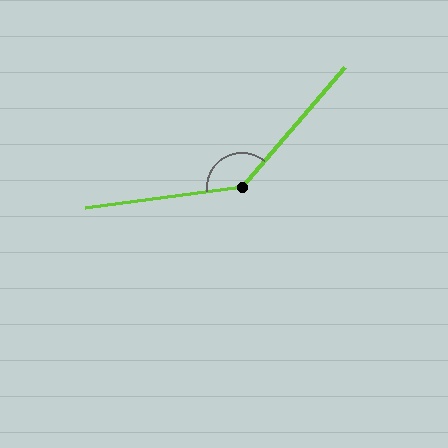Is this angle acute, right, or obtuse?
It is obtuse.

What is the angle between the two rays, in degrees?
Approximately 138 degrees.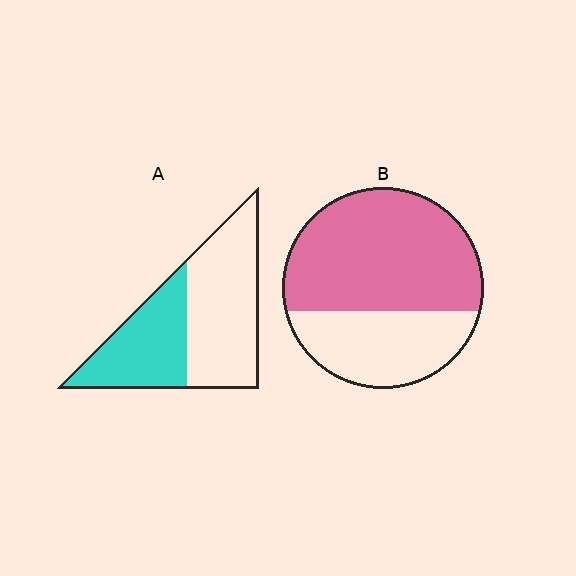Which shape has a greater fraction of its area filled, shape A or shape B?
Shape B.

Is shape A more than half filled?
No.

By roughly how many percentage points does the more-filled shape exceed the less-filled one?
By roughly 25 percentage points (B over A).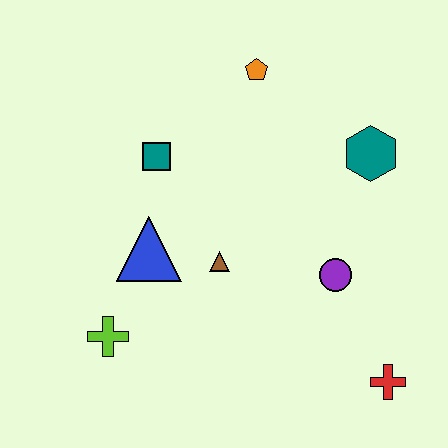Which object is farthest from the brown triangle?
The red cross is farthest from the brown triangle.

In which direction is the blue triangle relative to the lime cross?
The blue triangle is above the lime cross.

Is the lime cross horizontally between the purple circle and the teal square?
No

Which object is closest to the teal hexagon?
The purple circle is closest to the teal hexagon.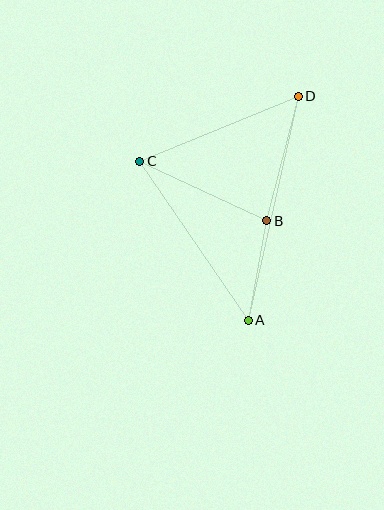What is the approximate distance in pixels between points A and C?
The distance between A and C is approximately 193 pixels.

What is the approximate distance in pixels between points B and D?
The distance between B and D is approximately 129 pixels.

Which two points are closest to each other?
Points A and B are closest to each other.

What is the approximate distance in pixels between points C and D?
The distance between C and D is approximately 172 pixels.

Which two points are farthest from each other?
Points A and D are farthest from each other.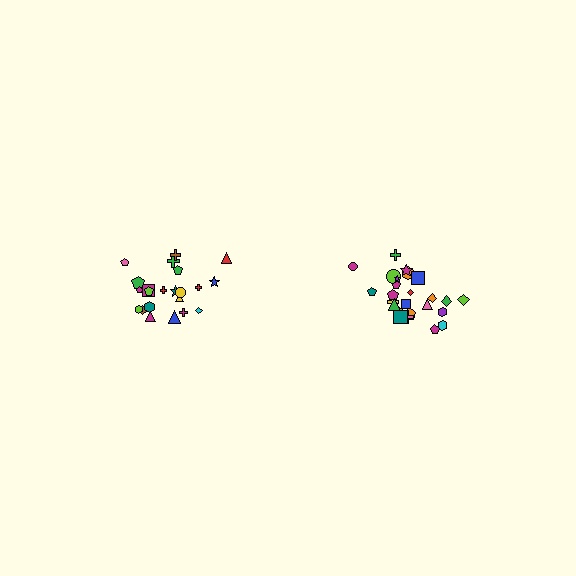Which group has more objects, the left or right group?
The right group.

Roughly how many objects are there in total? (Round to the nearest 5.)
Roughly 45 objects in total.